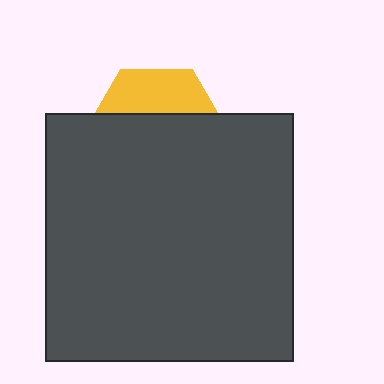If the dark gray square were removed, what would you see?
You would see the complete yellow hexagon.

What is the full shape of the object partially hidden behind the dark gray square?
The partially hidden object is a yellow hexagon.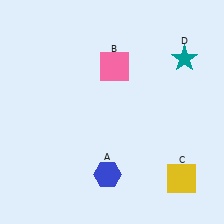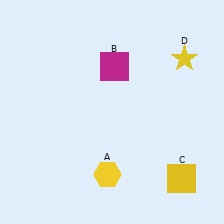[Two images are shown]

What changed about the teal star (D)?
In Image 1, D is teal. In Image 2, it changed to yellow.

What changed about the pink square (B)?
In Image 1, B is pink. In Image 2, it changed to magenta.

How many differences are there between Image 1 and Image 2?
There are 3 differences between the two images.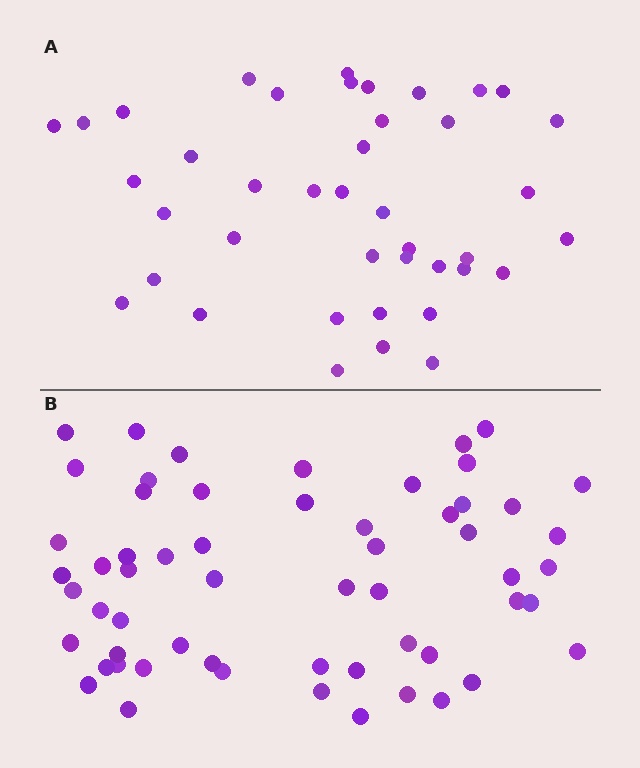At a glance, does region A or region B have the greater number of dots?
Region B (the bottom region) has more dots.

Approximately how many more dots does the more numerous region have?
Region B has approximately 15 more dots than region A.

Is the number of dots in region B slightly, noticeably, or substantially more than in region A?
Region B has noticeably more, but not dramatically so. The ratio is roughly 1.4 to 1.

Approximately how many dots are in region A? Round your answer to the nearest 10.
About 40 dots. (The exact count is 41, which rounds to 40.)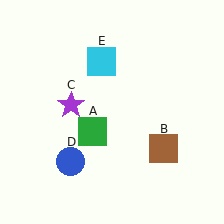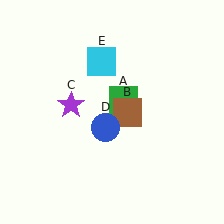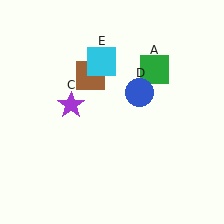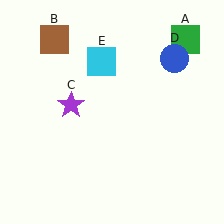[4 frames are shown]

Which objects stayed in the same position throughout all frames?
Purple star (object C) and cyan square (object E) remained stationary.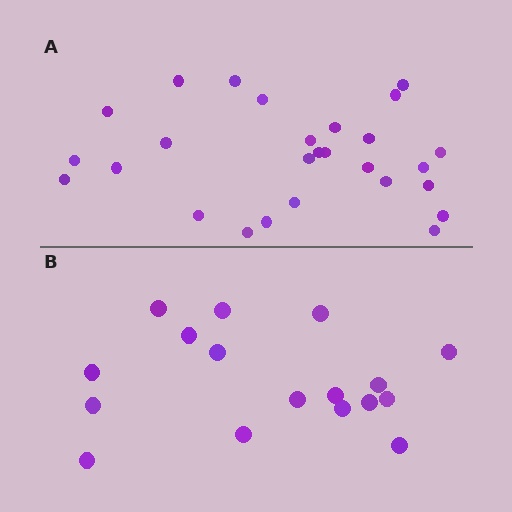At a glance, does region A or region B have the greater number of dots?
Region A (the top region) has more dots.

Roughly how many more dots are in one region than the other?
Region A has roughly 10 or so more dots than region B.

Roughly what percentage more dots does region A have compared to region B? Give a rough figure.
About 60% more.